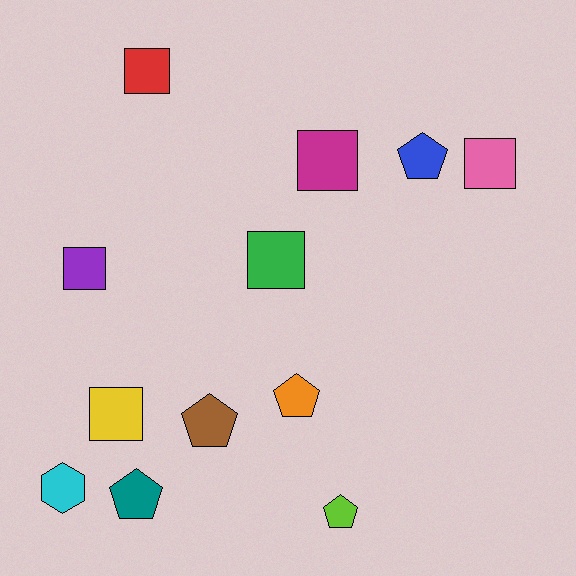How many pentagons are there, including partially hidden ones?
There are 5 pentagons.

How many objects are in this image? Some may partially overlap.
There are 12 objects.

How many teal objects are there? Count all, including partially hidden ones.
There is 1 teal object.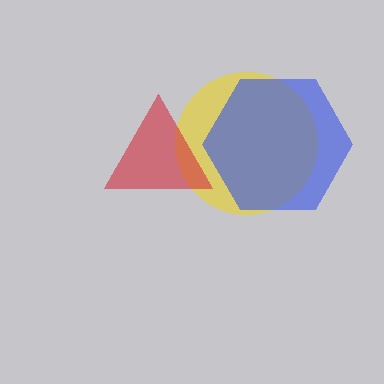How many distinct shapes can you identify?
There are 3 distinct shapes: a yellow circle, a red triangle, a blue hexagon.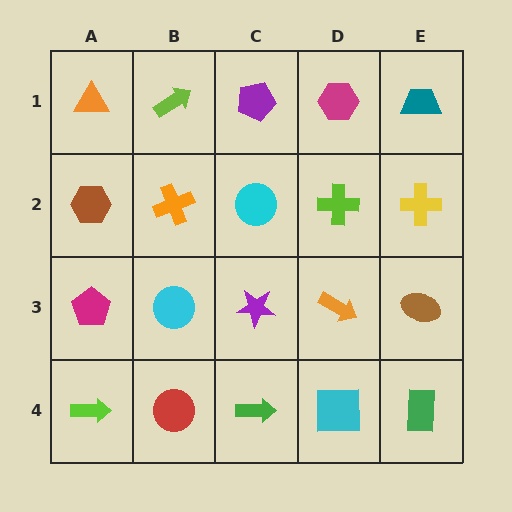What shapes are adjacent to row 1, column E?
A yellow cross (row 2, column E), a magenta hexagon (row 1, column D).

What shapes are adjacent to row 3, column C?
A cyan circle (row 2, column C), a green arrow (row 4, column C), a cyan circle (row 3, column B), an orange arrow (row 3, column D).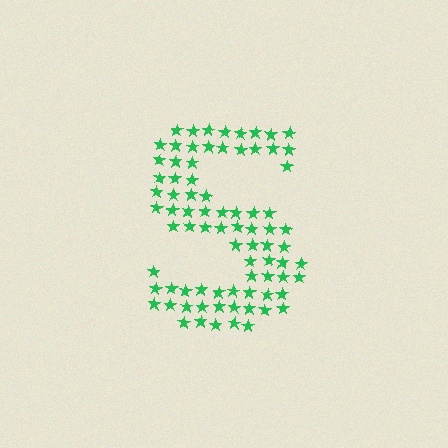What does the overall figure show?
The overall figure shows the letter S.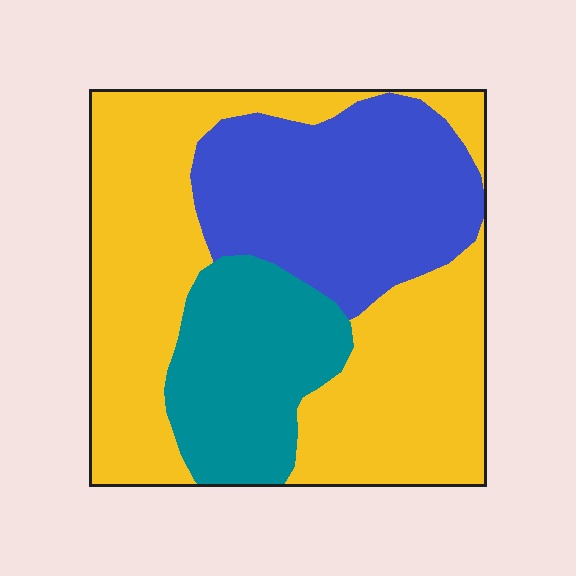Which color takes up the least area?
Teal, at roughly 20%.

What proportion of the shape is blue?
Blue takes up about one quarter (1/4) of the shape.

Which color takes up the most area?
Yellow, at roughly 50%.